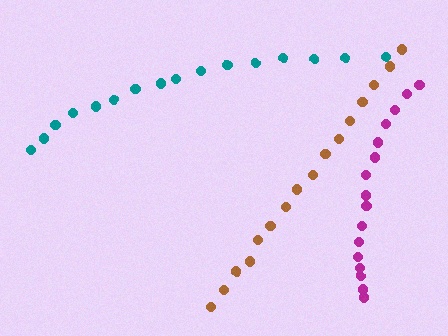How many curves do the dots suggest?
There are 3 distinct paths.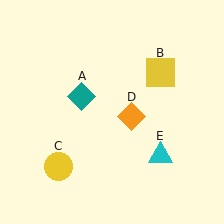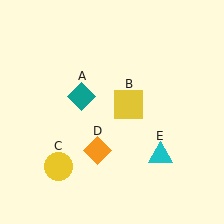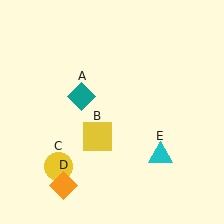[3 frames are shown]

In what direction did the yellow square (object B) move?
The yellow square (object B) moved down and to the left.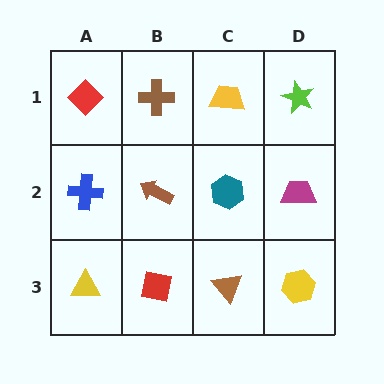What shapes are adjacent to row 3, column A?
A blue cross (row 2, column A), a red square (row 3, column B).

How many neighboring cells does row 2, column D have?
3.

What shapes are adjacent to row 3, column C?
A teal hexagon (row 2, column C), a red square (row 3, column B), a yellow hexagon (row 3, column D).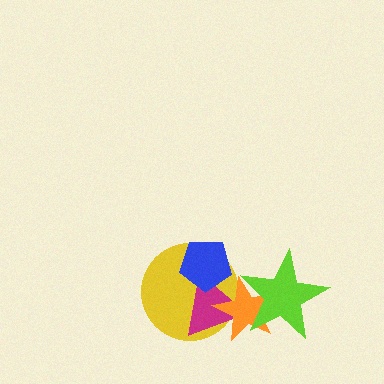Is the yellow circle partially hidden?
Yes, it is partially covered by another shape.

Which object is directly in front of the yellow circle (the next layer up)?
The magenta triangle is directly in front of the yellow circle.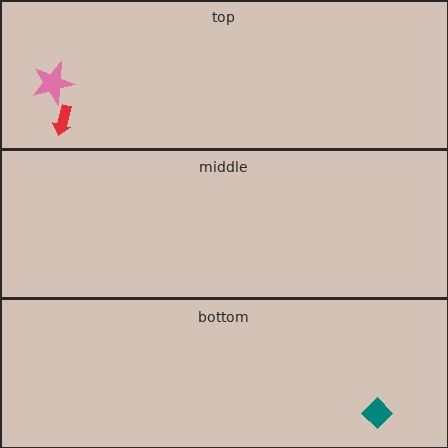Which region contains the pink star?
The top region.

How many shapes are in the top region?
2.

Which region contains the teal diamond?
The bottom region.